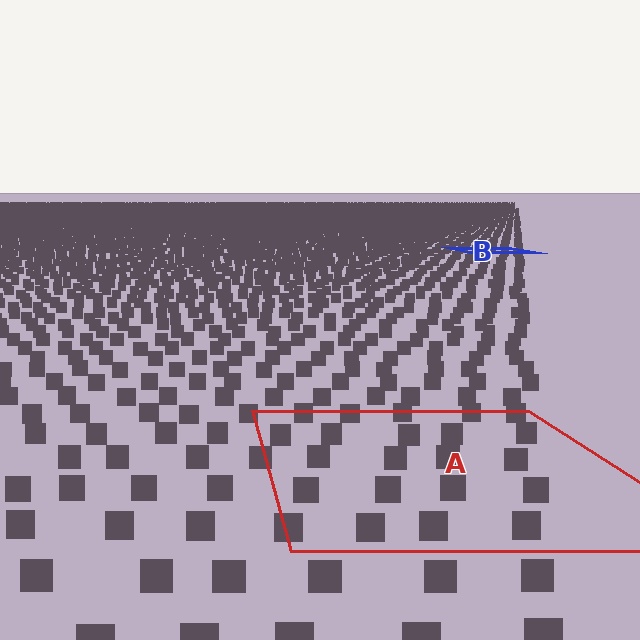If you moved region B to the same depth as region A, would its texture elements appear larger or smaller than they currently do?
They would appear larger. At a closer depth, the same texture elements are projected at a bigger on-screen size.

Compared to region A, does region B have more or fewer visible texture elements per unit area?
Region B has more texture elements per unit area — they are packed more densely because it is farther away.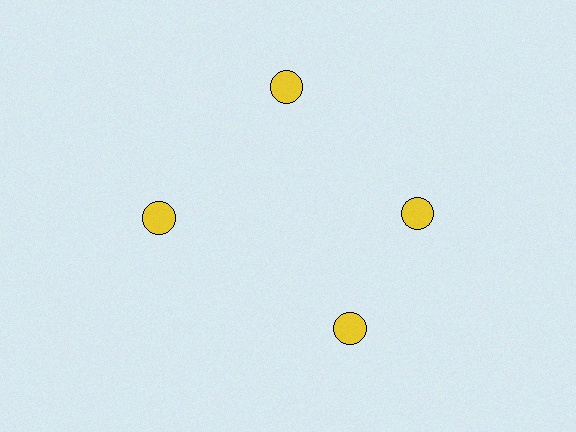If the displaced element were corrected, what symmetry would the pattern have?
It would have 4-fold rotational symmetry — the pattern would map onto itself every 90 degrees.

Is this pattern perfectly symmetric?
No. The 4 yellow circles are arranged in a ring, but one element near the 6 o'clock position is rotated out of alignment along the ring, breaking the 4-fold rotational symmetry.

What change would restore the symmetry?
The symmetry would be restored by rotating it back into even spacing with its neighbors so that all 4 circles sit at equal angles and equal distance from the center.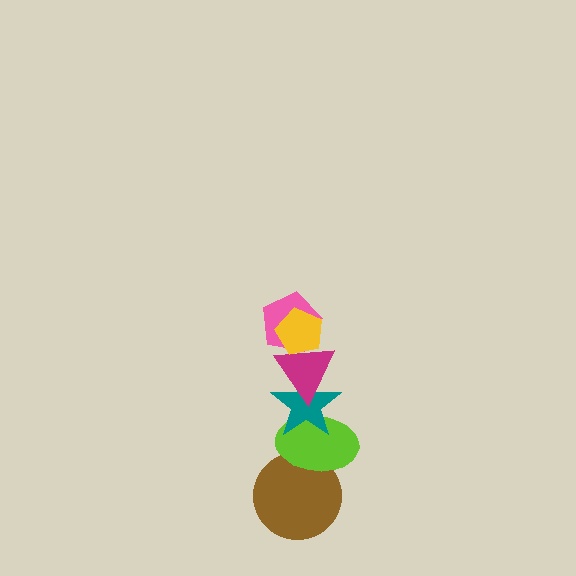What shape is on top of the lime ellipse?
The teal star is on top of the lime ellipse.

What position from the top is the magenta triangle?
The magenta triangle is 3rd from the top.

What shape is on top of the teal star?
The magenta triangle is on top of the teal star.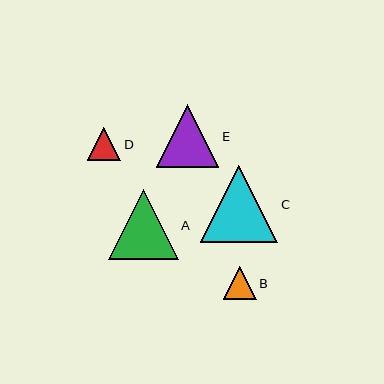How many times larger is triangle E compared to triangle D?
Triangle E is approximately 1.9 times the size of triangle D.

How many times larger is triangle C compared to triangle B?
Triangle C is approximately 2.3 times the size of triangle B.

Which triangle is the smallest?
Triangle B is the smallest with a size of approximately 33 pixels.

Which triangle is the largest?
Triangle C is the largest with a size of approximately 77 pixels.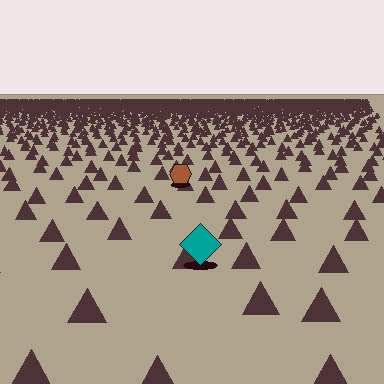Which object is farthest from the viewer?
The brown hexagon is farthest from the viewer. It appears smaller and the ground texture around it is denser.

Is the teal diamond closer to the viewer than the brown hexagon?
Yes. The teal diamond is closer — you can tell from the texture gradient: the ground texture is coarser near it.